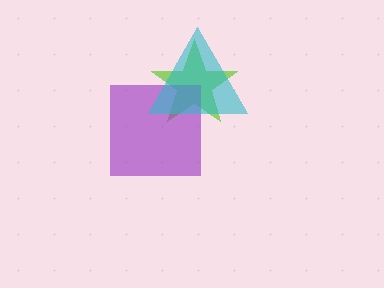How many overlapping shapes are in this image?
There are 3 overlapping shapes in the image.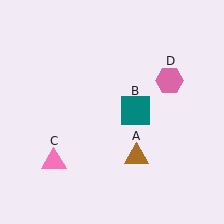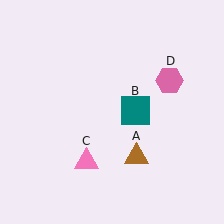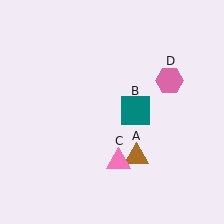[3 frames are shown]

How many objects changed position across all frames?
1 object changed position: pink triangle (object C).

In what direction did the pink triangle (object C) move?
The pink triangle (object C) moved right.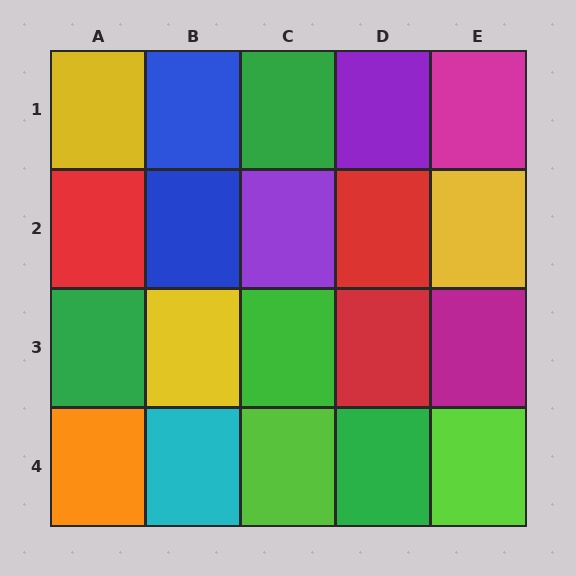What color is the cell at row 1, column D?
Purple.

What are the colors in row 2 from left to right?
Red, blue, purple, red, yellow.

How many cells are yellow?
3 cells are yellow.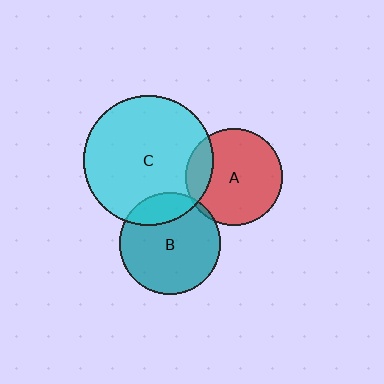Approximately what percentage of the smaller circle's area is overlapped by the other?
Approximately 15%.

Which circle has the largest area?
Circle C (cyan).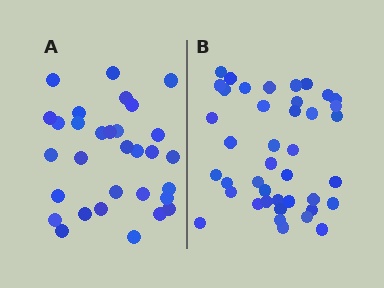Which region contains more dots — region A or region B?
Region B (the right region) has more dots.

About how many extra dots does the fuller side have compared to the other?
Region B has roughly 10 or so more dots than region A.